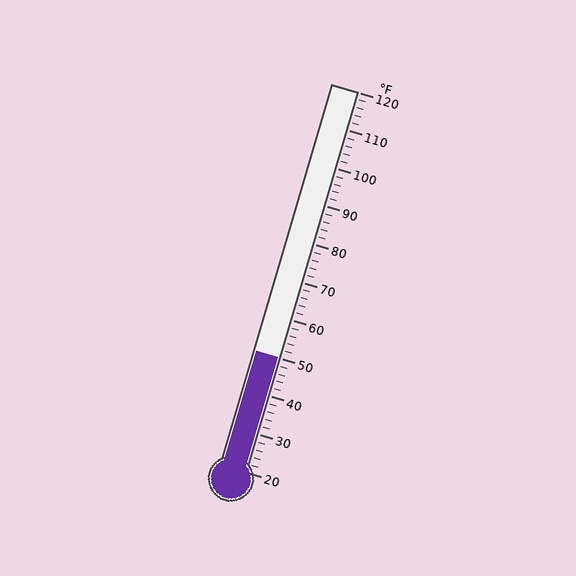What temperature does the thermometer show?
The thermometer shows approximately 50°F.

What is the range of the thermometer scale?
The thermometer scale ranges from 20°F to 120°F.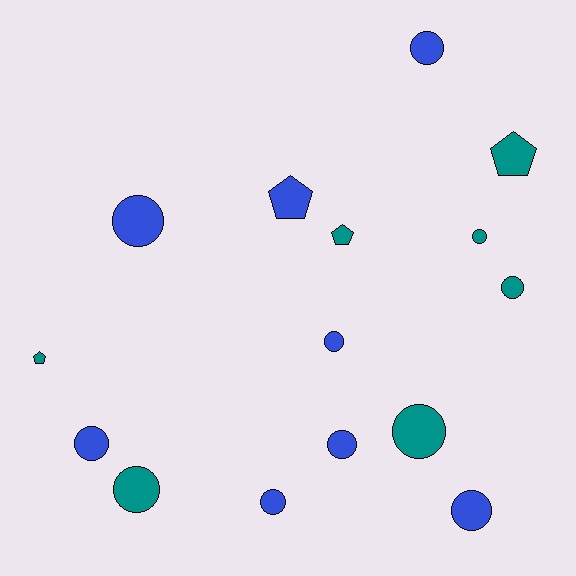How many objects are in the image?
There are 15 objects.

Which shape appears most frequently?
Circle, with 11 objects.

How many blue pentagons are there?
There is 1 blue pentagon.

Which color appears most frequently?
Blue, with 8 objects.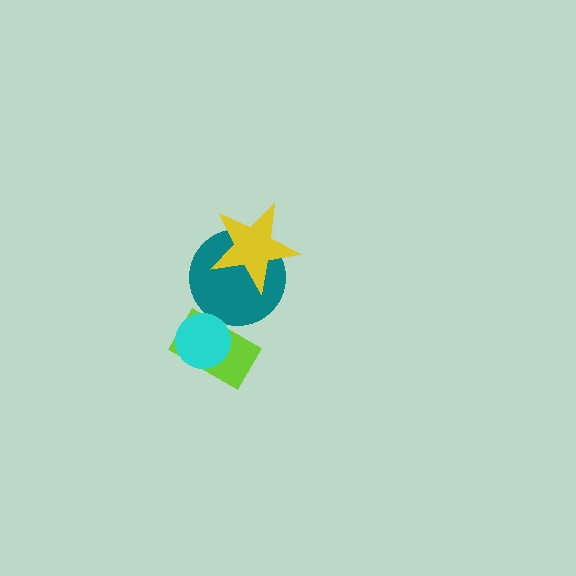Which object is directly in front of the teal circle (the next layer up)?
The yellow star is directly in front of the teal circle.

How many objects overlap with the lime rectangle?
2 objects overlap with the lime rectangle.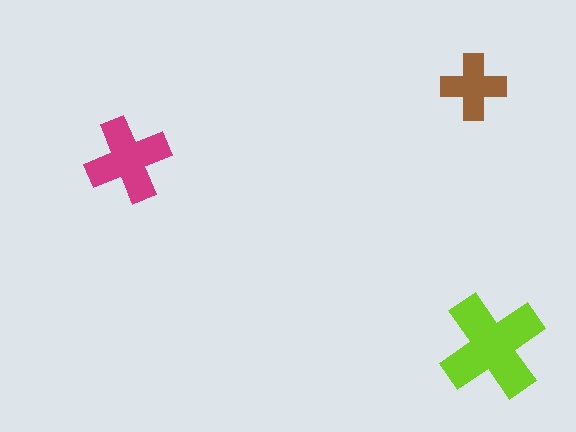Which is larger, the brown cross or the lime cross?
The lime one.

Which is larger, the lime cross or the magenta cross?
The lime one.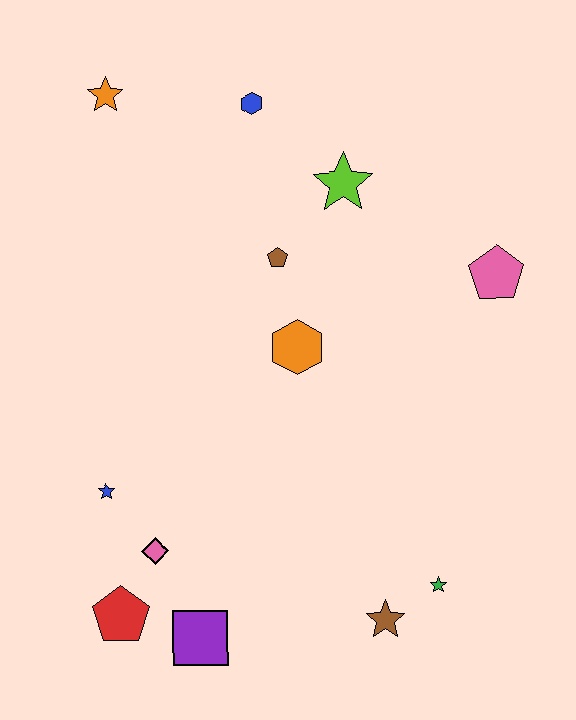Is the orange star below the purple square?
No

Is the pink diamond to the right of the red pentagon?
Yes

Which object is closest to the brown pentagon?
The orange hexagon is closest to the brown pentagon.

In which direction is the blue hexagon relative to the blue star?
The blue hexagon is above the blue star.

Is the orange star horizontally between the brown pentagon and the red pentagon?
No